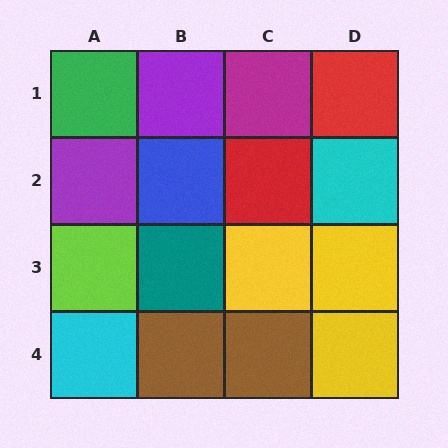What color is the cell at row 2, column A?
Purple.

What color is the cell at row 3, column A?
Lime.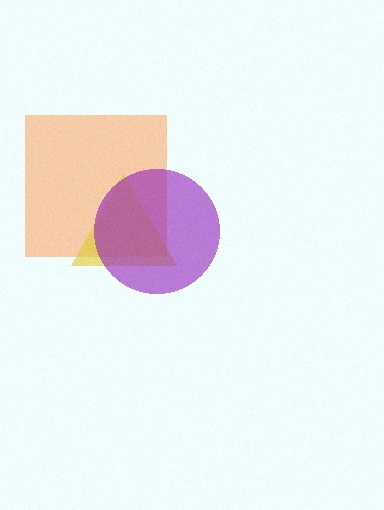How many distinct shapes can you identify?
There are 3 distinct shapes: an orange square, a yellow triangle, a purple circle.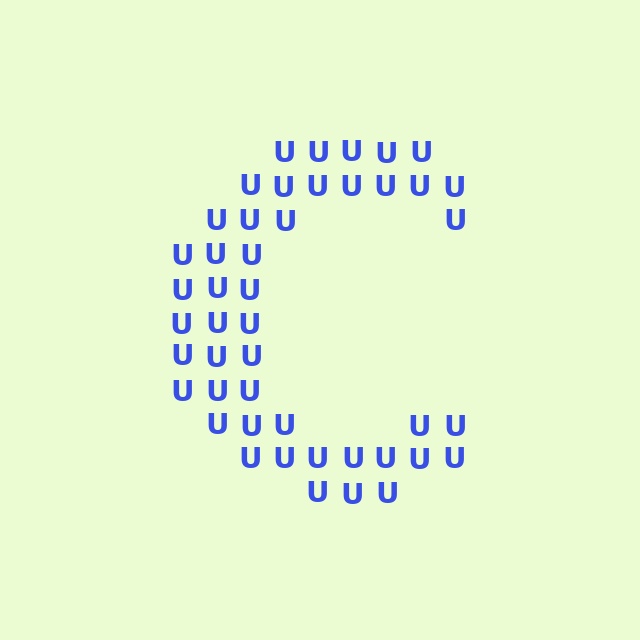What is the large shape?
The large shape is the letter C.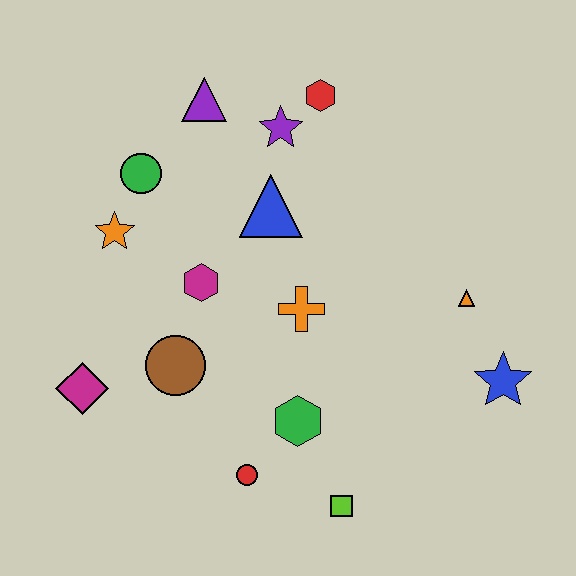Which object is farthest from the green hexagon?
The purple triangle is farthest from the green hexagon.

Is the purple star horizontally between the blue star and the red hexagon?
No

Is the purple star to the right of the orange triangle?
No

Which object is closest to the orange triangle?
The blue star is closest to the orange triangle.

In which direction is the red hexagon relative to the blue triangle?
The red hexagon is above the blue triangle.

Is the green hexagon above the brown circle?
No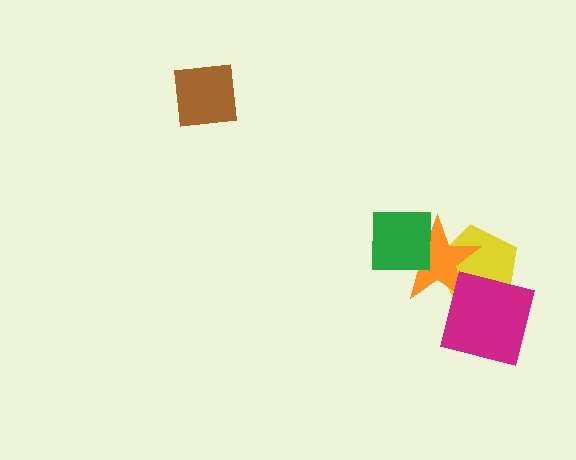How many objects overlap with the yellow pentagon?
2 objects overlap with the yellow pentagon.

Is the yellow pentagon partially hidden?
Yes, it is partially covered by another shape.